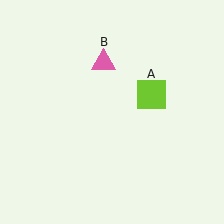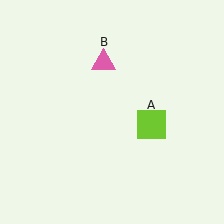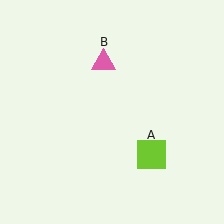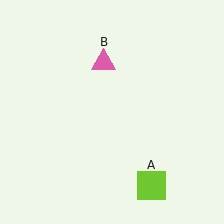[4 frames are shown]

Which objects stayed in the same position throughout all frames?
Pink triangle (object B) remained stationary.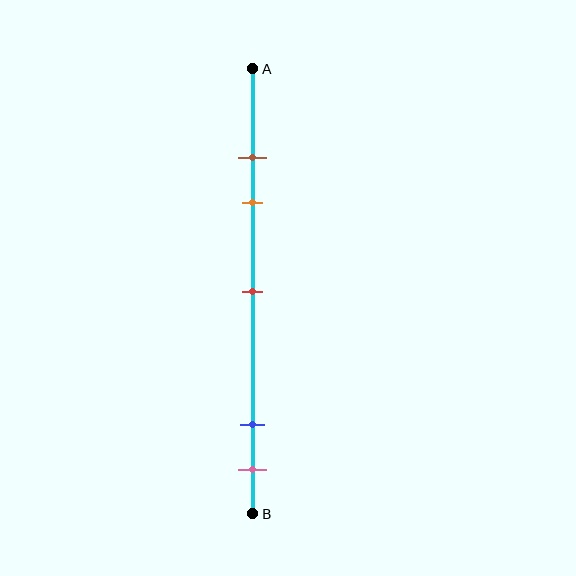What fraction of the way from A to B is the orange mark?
The orange mark is approximately 30% (0.3) of the way from A to B.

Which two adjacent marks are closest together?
The brown and orange marks are the closest adjacent pair.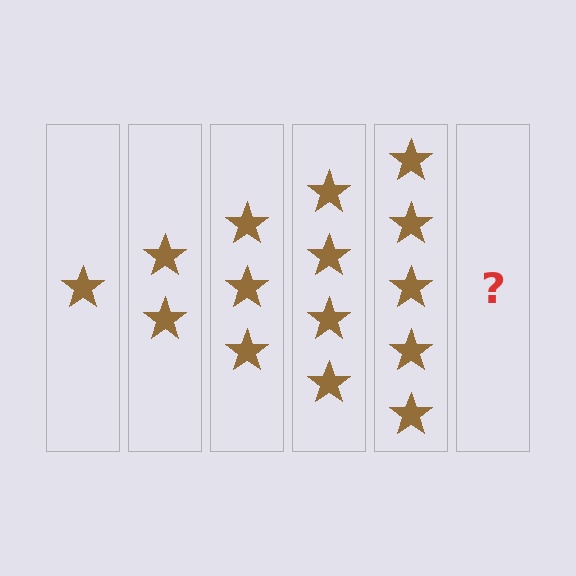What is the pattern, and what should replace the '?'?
The pattern is that each step adds one more star. The '?' should be 6 stars.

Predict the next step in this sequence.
The next step is 6 stars.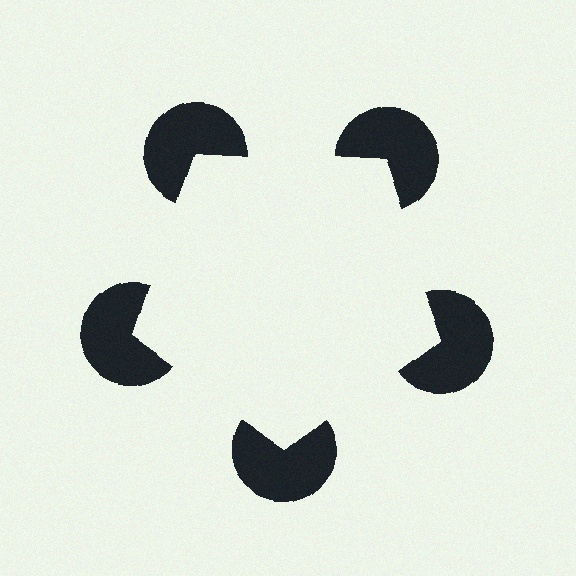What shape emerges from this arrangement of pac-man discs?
An illusory pentagon — its edges are inferred from the aligned wedge cuts in the pac-man discs, not physically drawn.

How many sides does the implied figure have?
5 sides.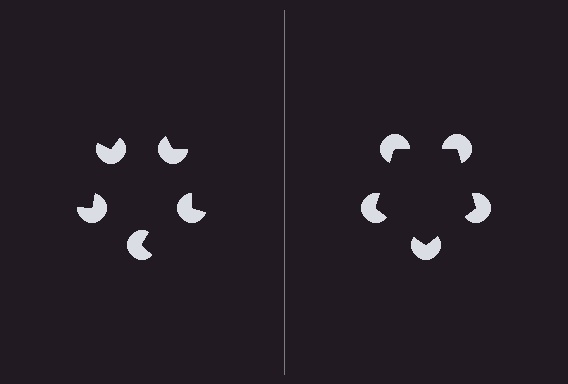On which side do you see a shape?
An illusory pentagon appears on the right side. On the left side the wedge cuts are rotated, so no coherent shape forms.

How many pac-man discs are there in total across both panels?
10 — 5 on each side.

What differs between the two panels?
The pac-man discs are positioned identically on both sides; only the wedge orientations differ. On the right they align to a pentagon; on the left they are misaligned.